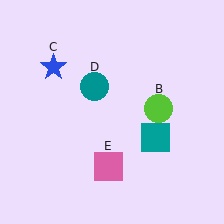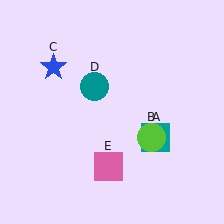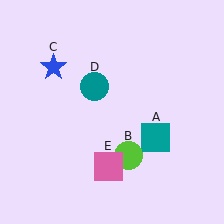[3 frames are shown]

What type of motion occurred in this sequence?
The lime circle (object B) rotated clockwise around the center of the scene.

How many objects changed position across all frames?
1 object changed position: lime circle (object B).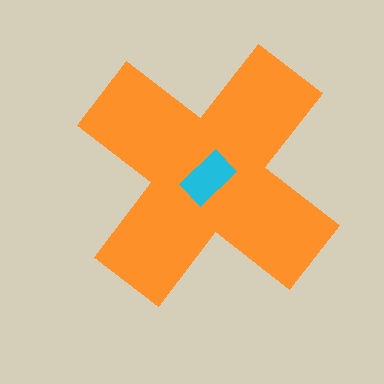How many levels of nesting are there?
2.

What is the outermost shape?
The orange cross.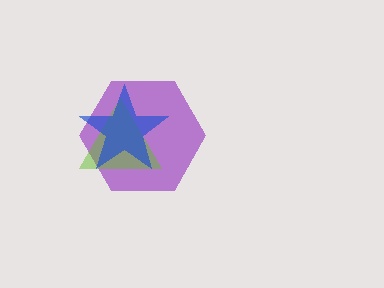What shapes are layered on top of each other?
The layered shapes are: a purple hexagon, a lime triangle, a blue star.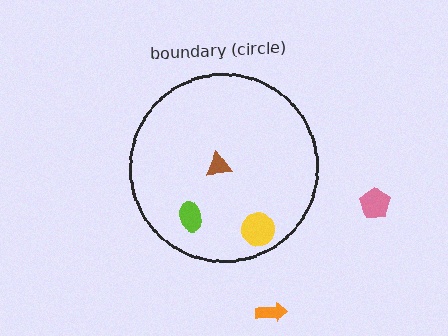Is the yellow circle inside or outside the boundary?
Inside.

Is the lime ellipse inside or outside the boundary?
Inside.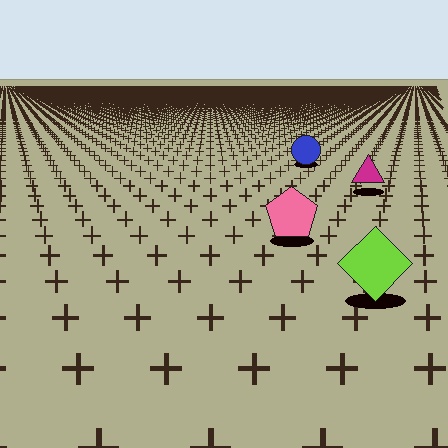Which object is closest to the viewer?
The lime diamond is closest. The texture marks near it are larger and more spread out.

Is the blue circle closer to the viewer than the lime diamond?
No. The lime diamond is closer — you can tell from the texture gradient: the ground texture is coarser near it.